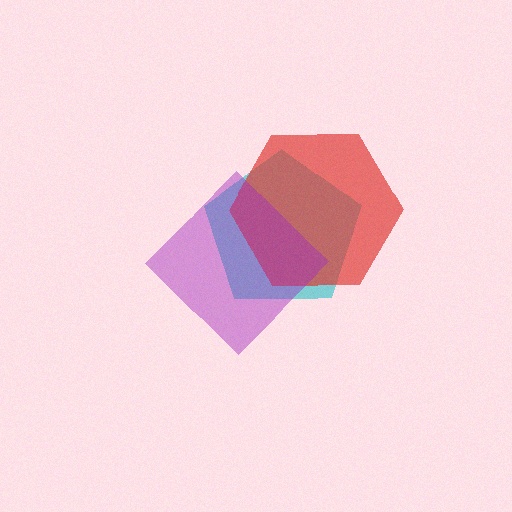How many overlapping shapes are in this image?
There are 3 overlapping shapes in the image.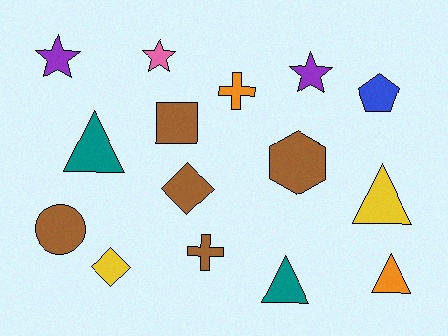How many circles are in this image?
There is 1 circle.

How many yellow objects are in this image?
There are 2 yellow objects.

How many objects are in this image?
There are 15 objects.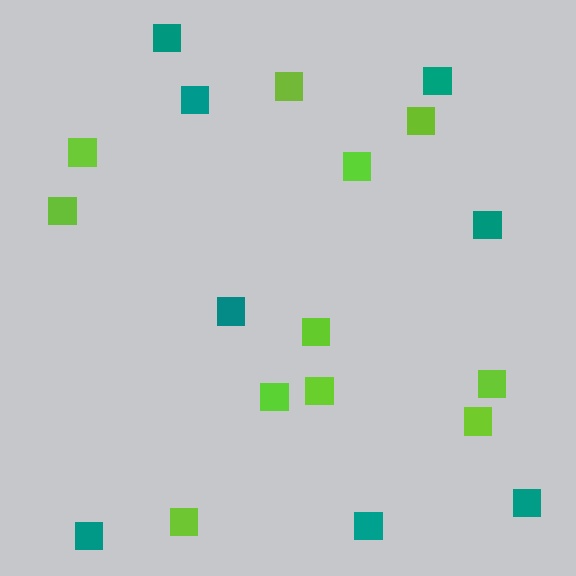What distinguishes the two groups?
There are 2 groups: one group of lime squares (11) and one group of teal squares (8).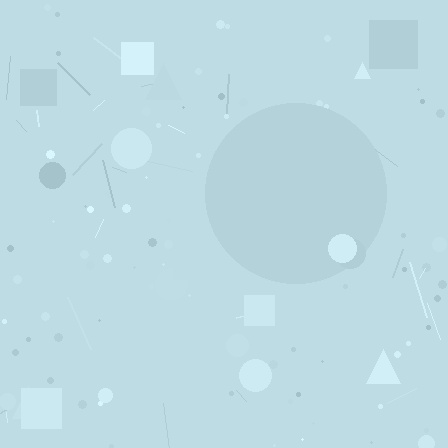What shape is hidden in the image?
A circle is hidden in the image.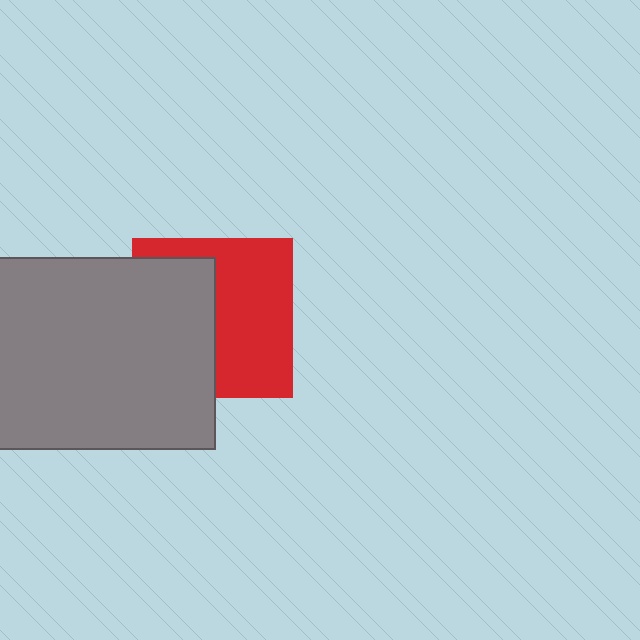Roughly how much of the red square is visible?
About half of it is visible (roughly 55%).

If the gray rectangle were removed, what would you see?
You would see the complete red square.